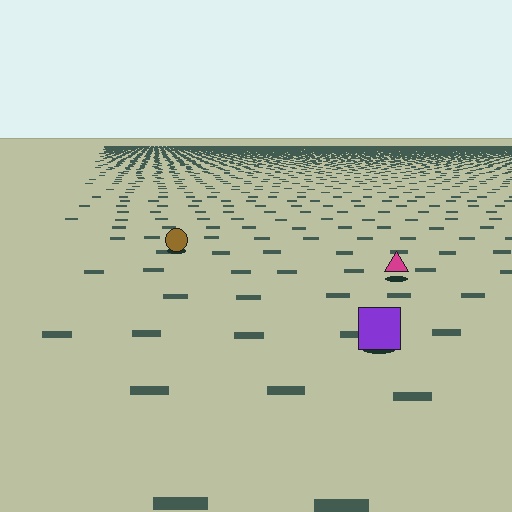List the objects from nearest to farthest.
From nearest to farthest: the purple square, the magenta triangle, the brown circle.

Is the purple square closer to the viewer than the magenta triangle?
Yes. The purple square is closer — you can tell from the texture gradient: the ground texture is coarser near it.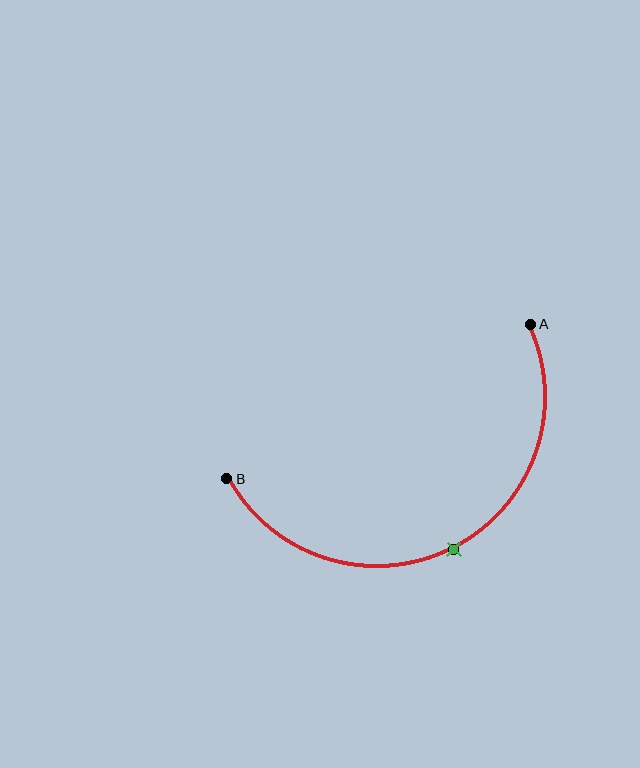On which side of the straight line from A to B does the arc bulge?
The arc bulges below the straight line connecting A and B.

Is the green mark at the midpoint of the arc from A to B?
Yes. The green mark lies on the arc at equal arc-length from both A and B — it is the arc midpoint.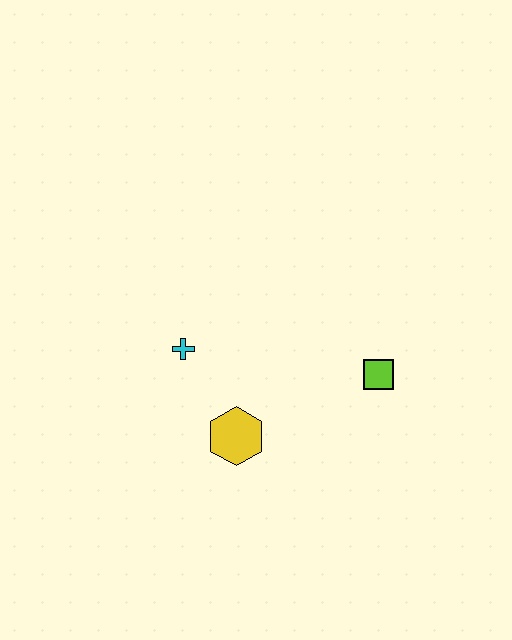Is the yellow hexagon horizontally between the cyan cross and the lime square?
Yes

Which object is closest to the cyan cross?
The yellow hexagon is closest to the cyan cross.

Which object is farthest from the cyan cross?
The lime square is farthest from the cyan cross.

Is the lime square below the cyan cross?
Yes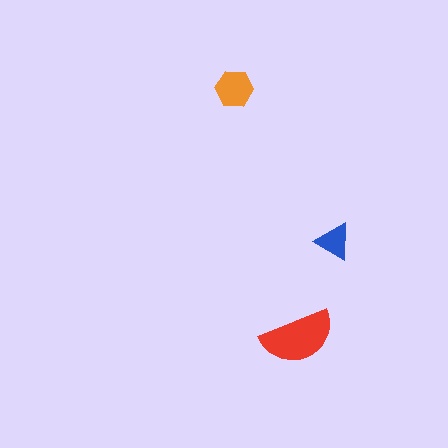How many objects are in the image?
There are 3 objects in the image.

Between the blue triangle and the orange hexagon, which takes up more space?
The orange hexagon.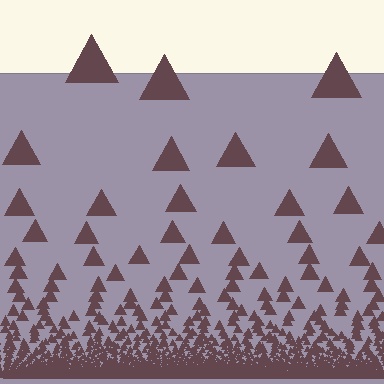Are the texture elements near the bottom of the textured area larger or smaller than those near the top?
Smaller. The gradient is inverted — elements near the bottom are smaller and denser.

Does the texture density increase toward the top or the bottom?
Density increases toward the bottom.